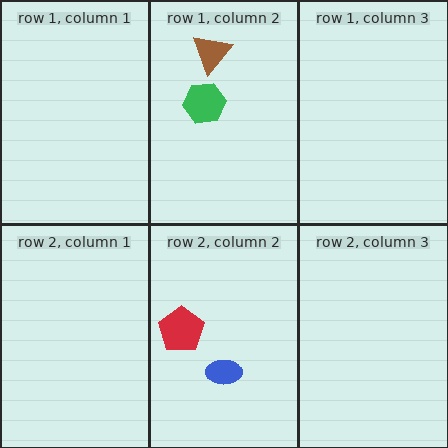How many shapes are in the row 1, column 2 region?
2.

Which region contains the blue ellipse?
The row 2, column 2 region.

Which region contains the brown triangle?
The row 1, column 2 region.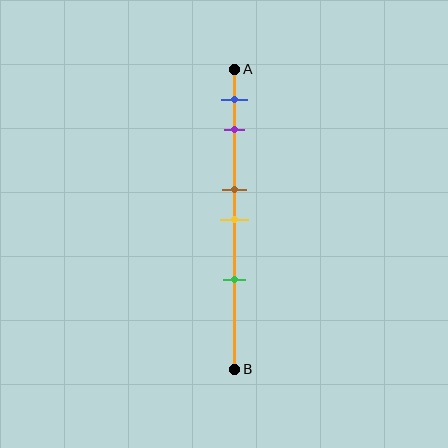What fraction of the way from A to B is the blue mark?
The blue mark is approximately 10% (0.1) of the way from A to B.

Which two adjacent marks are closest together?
The brown and yellow marks are the closest adjacent pair.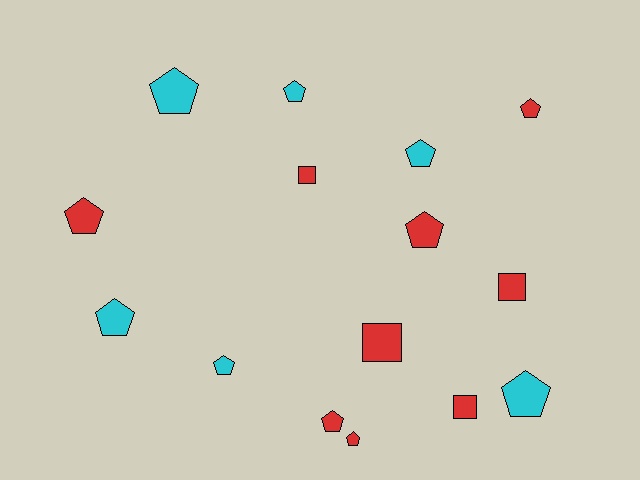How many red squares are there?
There are 4 red squares.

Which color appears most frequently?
Red, with 9 objects.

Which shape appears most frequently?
Pentagon, with 11 objects.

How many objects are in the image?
There are 15 objects.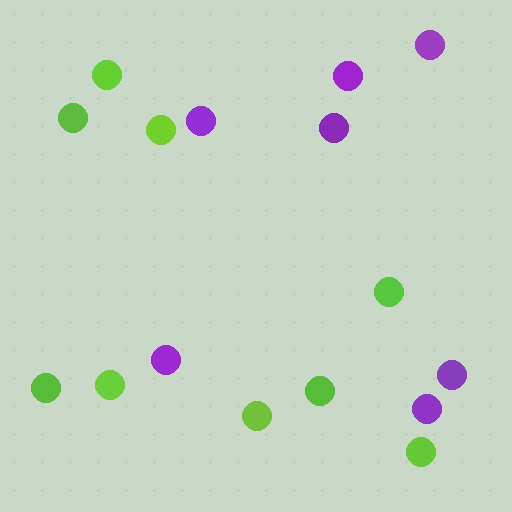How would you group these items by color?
There are 2 groups: one group of lime circles (9) and one group of purple circles (7).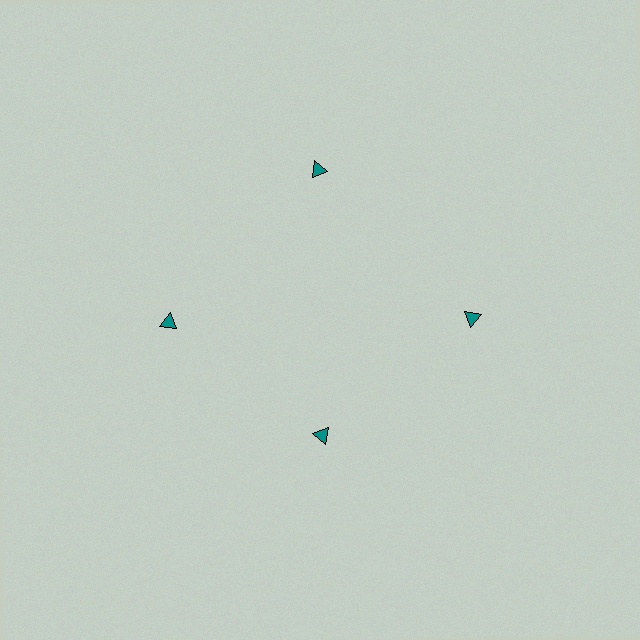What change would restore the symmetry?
The symmetry would be restored by moving it outward, back onto the ring so that all 4 triangles sit at equal angles and equal distance from the center.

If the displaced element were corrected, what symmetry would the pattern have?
It would have 4-fold rotational symmetry — the pattern would map onto itself every 90 degrees.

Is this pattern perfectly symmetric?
No. The 4 teal triangles are arranged in a ring, but one element near the 6 o'clock position is pulled inward toward the center, breaking the 4-fold rotational symmetry.